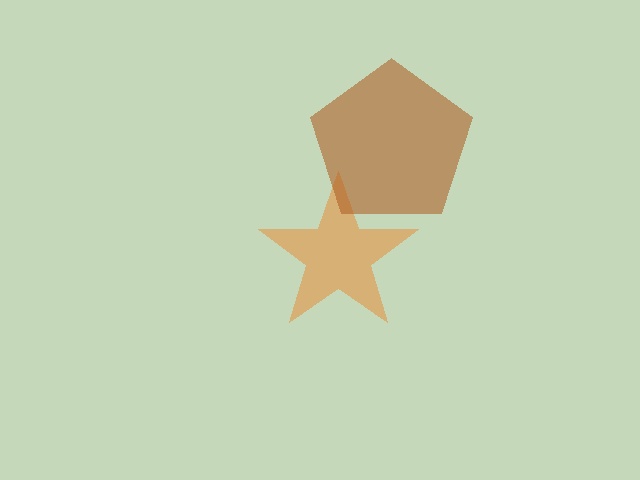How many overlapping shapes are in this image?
There are 2 overlapping shapes in the image.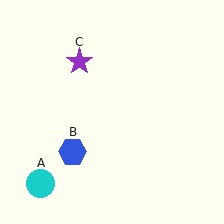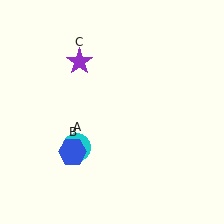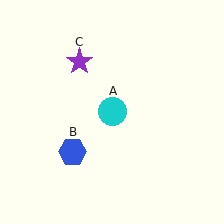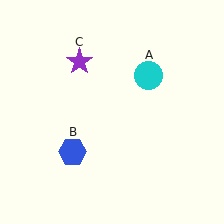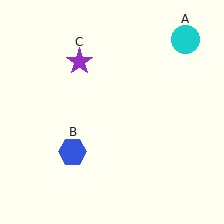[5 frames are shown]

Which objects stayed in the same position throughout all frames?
Blue hexagon (object B) and purple star (object C) remained stationary.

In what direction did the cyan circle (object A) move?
The cyan circle (object A) moved up and to the right.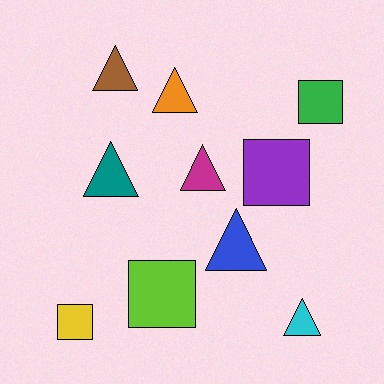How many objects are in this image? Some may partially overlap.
There are 10 objects.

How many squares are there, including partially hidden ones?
There are 4 squares.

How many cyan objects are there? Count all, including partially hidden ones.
There is 1 cyan object.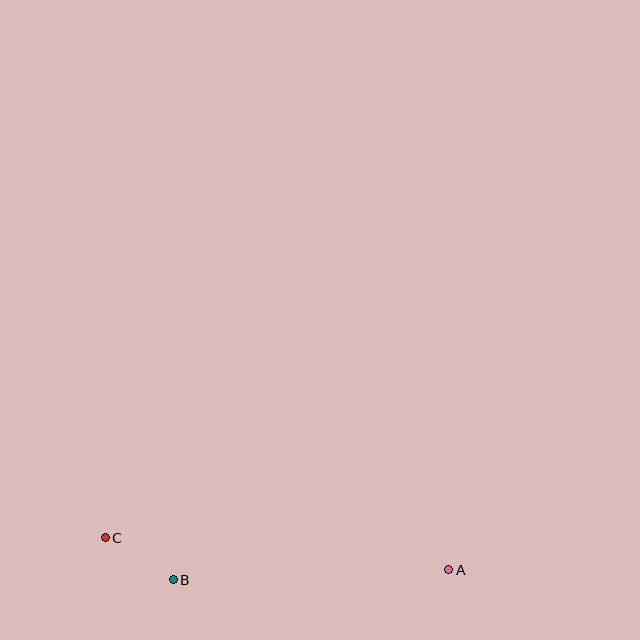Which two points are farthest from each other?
Points A and C are farthest from each other.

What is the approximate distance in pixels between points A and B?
The distance between A and B is approximately 275 pixels.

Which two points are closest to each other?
Points B and C are closest to each other.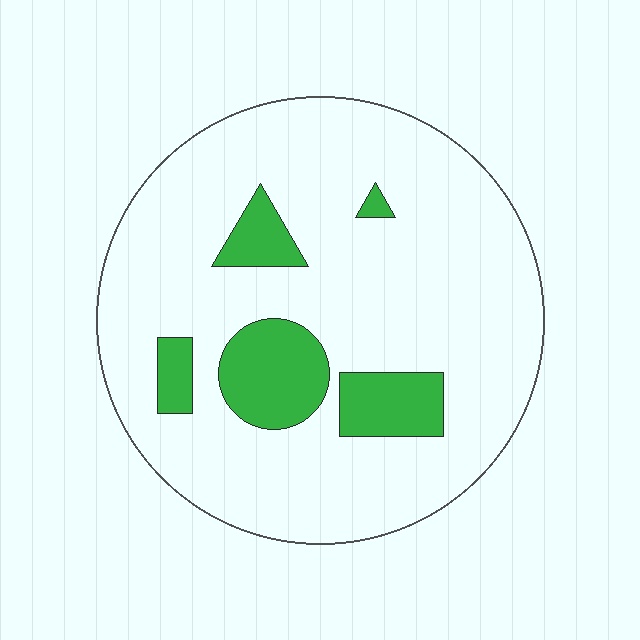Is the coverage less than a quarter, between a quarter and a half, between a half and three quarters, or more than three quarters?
Less than a quarter.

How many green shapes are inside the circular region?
5.